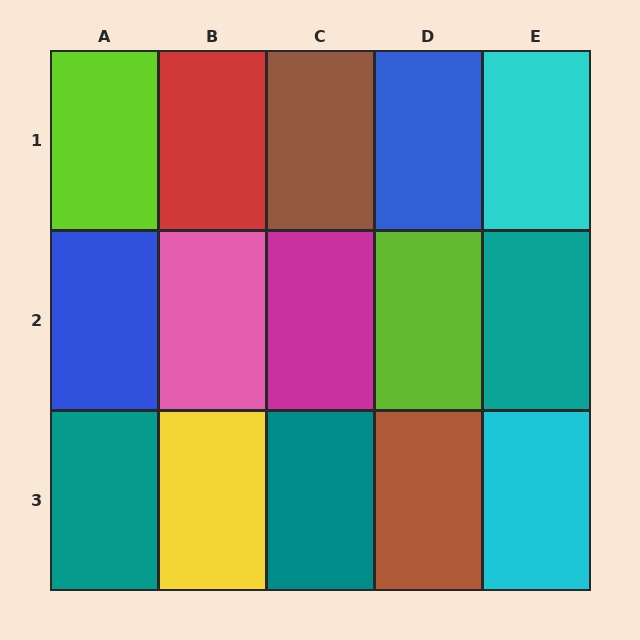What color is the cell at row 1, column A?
Lime.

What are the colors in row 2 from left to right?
Blue, pink, magenta, lime, teal.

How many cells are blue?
2 cells are blue.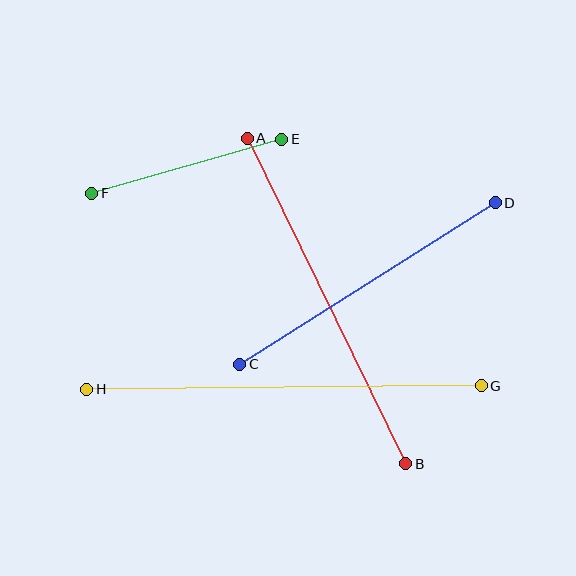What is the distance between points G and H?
The distance is approximately 395 pixels.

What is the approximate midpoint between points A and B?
The midpoint is at approximately (326, 301) pixels.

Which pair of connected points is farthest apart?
Points G and H are farthest apart.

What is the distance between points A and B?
The distance is approximately 362 pixels.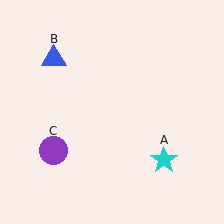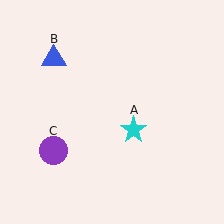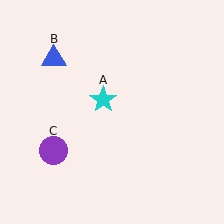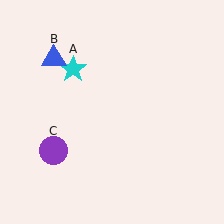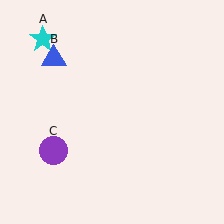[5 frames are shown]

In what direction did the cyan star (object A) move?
The cyan star (object A) moved up and to the left.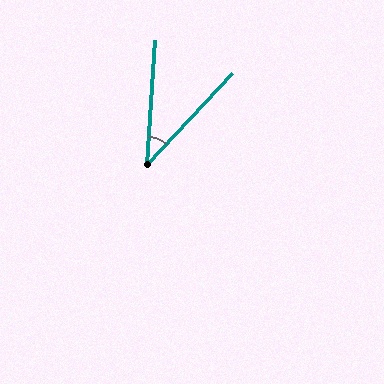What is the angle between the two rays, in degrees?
Approximately 40 degrees.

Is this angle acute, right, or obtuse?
It is acute.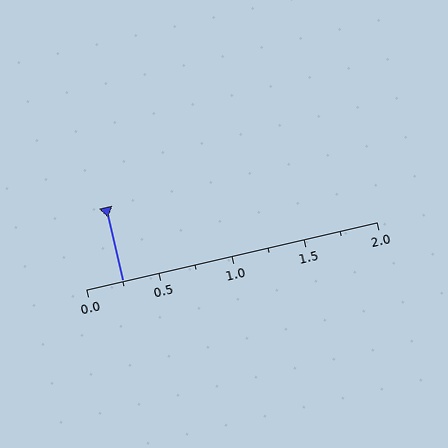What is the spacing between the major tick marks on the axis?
The major ticks are spaced 0.5 apart.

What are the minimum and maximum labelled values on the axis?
The axis runs from 0.0 to 2.0.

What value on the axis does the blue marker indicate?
The marker indicates approximately 0.25.